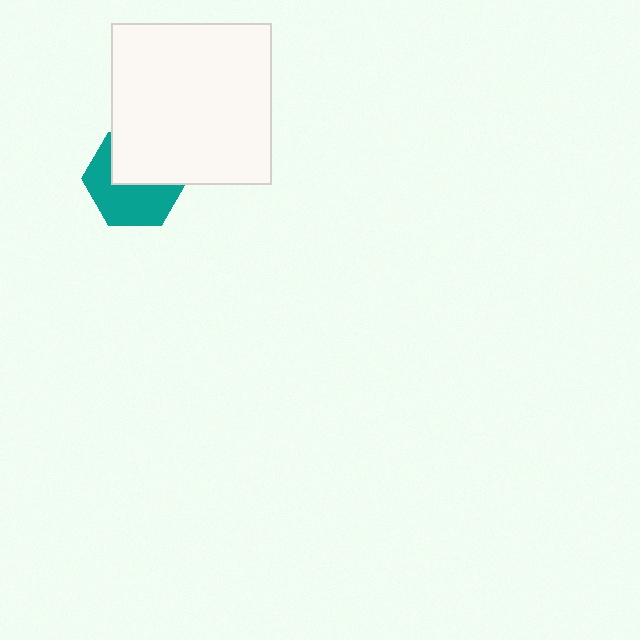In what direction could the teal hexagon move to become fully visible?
The teal hexagon could move down. That would shift it out from behind the white square entirely.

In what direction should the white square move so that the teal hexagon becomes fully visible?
The white square should move up. That is the shortest direction to clear the overlap and leave the teal hexagon fully visible.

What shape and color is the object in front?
The object in front is a white square.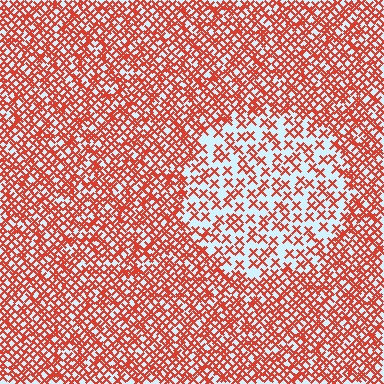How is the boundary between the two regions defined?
The boundary is defined by a change in element density (approximately 2.2x ratio). All elements are the same color, size, and shape.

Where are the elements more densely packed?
The elements are more densely packed outside the circle boundary.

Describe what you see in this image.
The image contains small red elements arranged at two different densities. A circle-shaped region is visible where the elements are less densely packed than the surrounding area.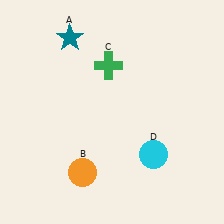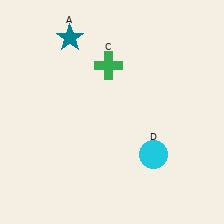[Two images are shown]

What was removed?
The orange circle (B) was removed in Image 2.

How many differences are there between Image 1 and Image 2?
There is 1 difference between the two images.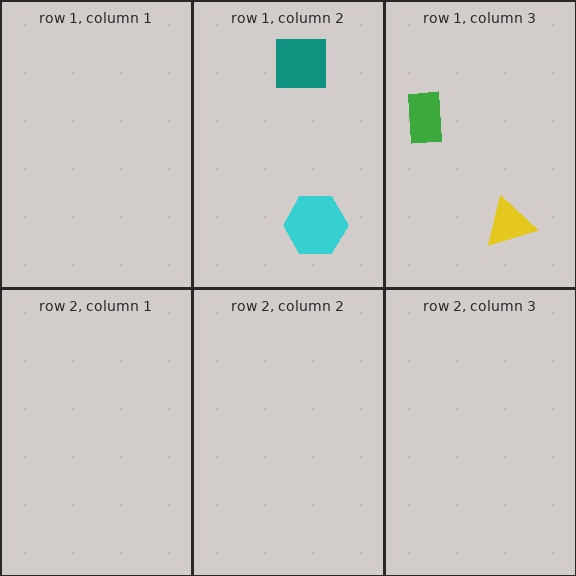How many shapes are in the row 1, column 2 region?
2.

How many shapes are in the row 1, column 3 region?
2.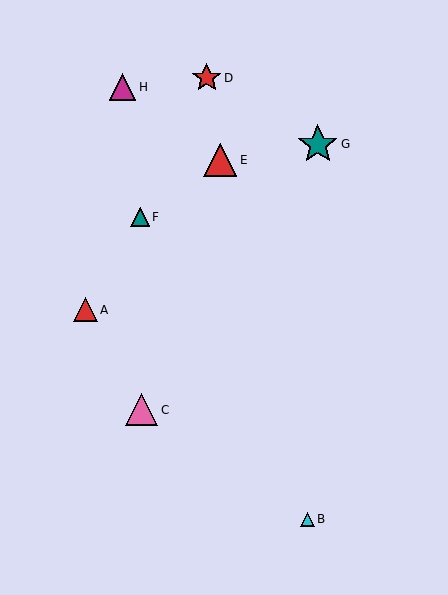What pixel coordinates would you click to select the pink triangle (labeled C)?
Click at (142, 410) to select the pink triangle C.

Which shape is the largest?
The teal star (labeled G) is the largest.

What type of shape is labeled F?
Shape F is a teal triangle.